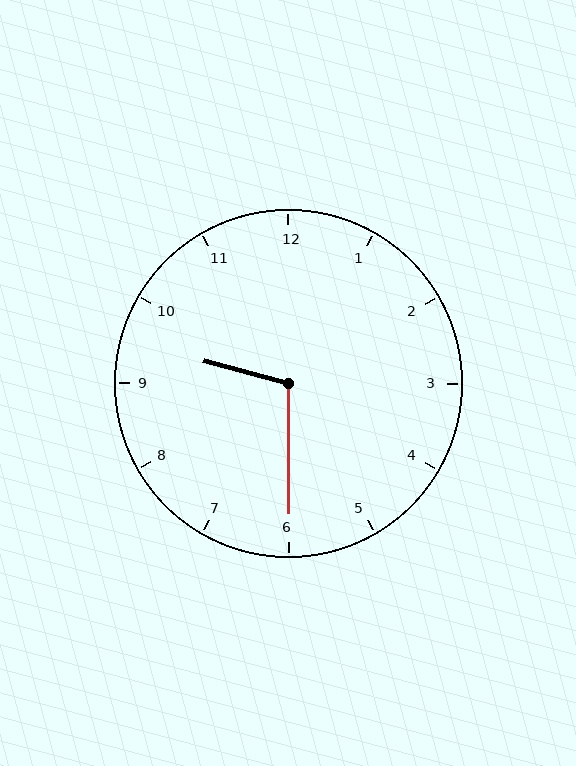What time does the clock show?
9:30.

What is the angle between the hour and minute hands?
Approximately 105 degrees.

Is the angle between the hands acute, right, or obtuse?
It is obtuse.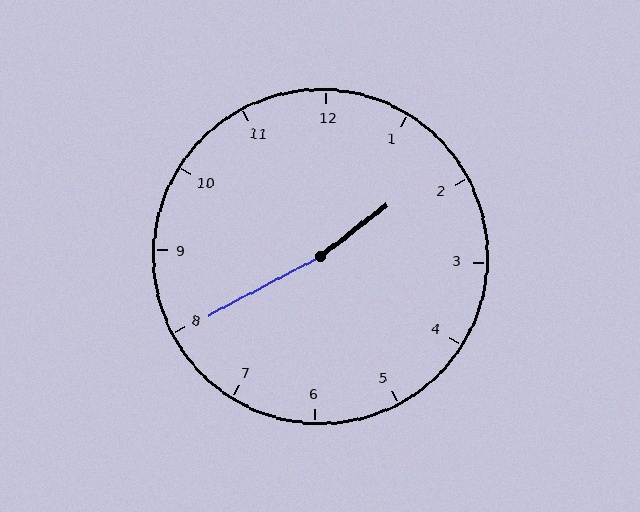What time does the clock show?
1:40.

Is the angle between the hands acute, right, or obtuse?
It is obtuse.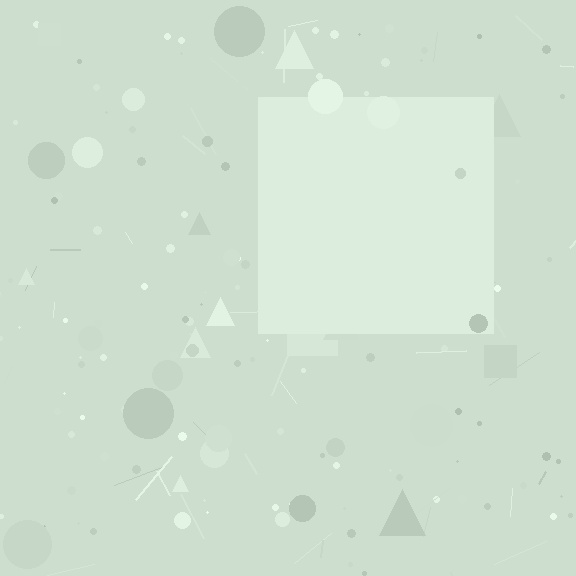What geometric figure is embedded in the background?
A square is embedded in the background.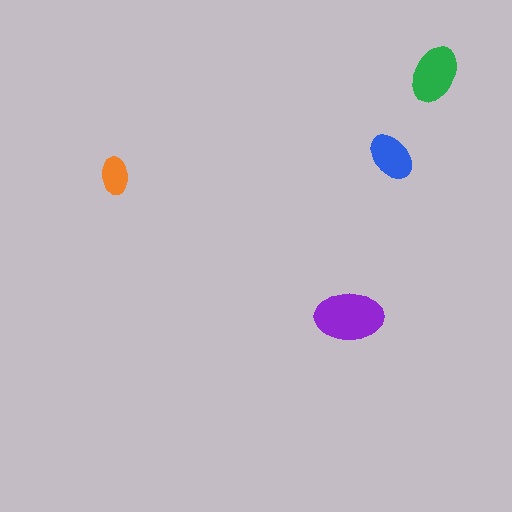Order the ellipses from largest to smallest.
the purple one, the green one, the blue one, the orange one.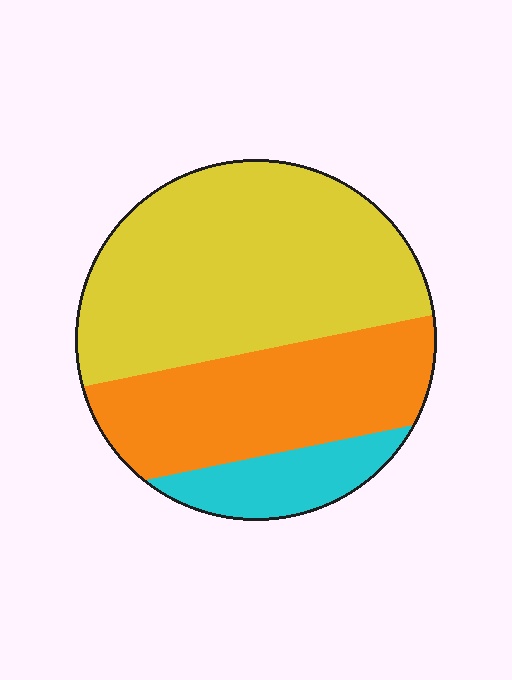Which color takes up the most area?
Yellow, at roughly 55%.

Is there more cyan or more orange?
Orange.